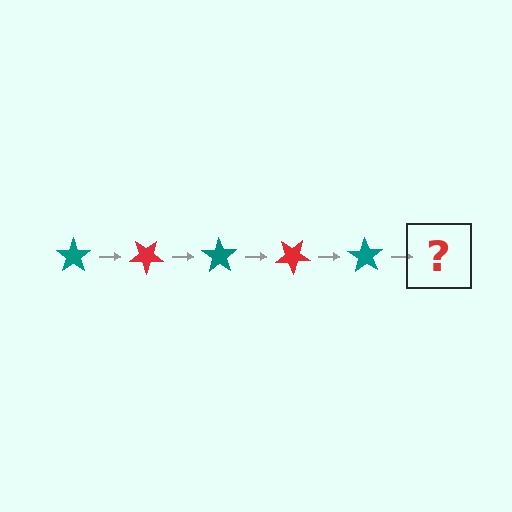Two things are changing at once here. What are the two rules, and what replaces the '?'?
The two rules are that it rotates 35 degrees each step and the color cycles through teal and red. The '?' should be a red star, rotated 175 degrees from the start.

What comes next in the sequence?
The next element should be a red star, rotated 175 degrees from the start.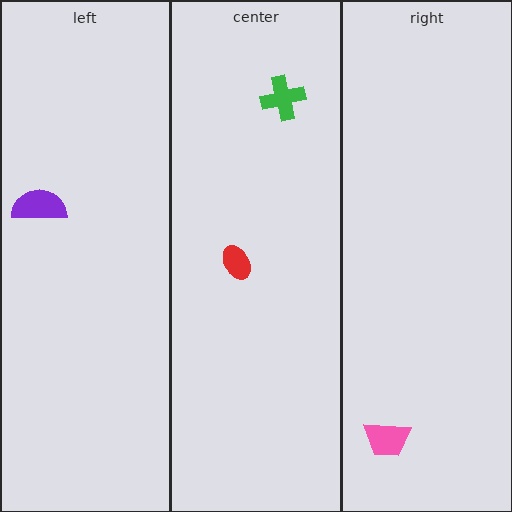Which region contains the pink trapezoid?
The right region.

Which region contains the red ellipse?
The center region.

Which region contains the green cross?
The center region.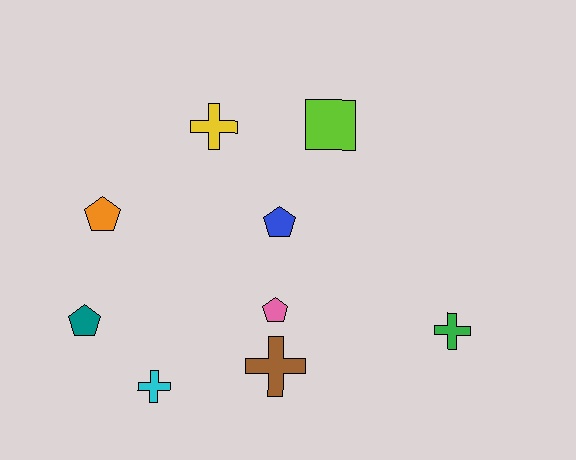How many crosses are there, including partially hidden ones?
There are 4 crosses.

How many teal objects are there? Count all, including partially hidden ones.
There is 1 teal object.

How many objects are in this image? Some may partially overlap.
There are 9 objects.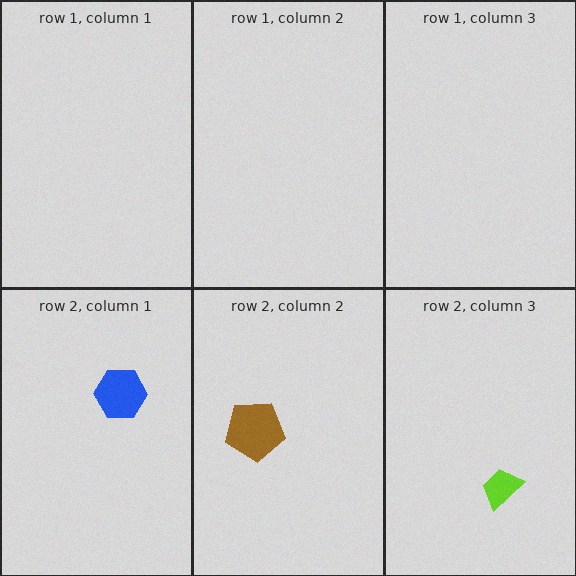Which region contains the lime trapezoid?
The row 2, column 3 region.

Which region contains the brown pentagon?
The row 2, column 2 region.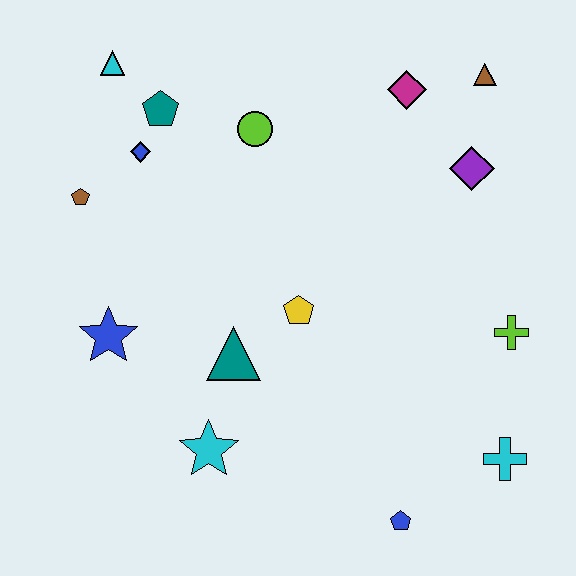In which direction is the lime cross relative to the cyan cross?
The lime cross is above the cyan cross.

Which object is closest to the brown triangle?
The magenta diamond is closest to the brown triangle.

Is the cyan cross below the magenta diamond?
Yes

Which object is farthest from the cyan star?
The brown triangle is farthest from the cyan star.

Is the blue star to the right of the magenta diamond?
No